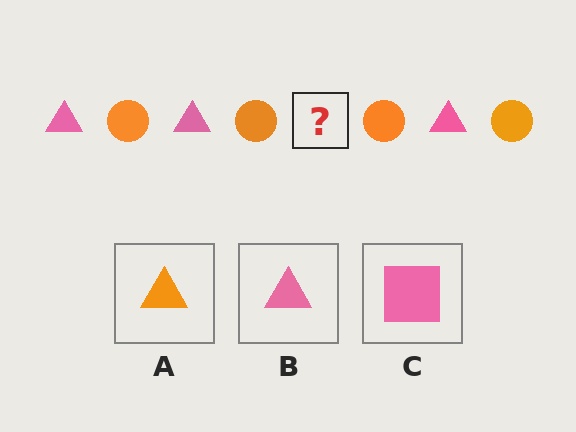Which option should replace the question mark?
Option B.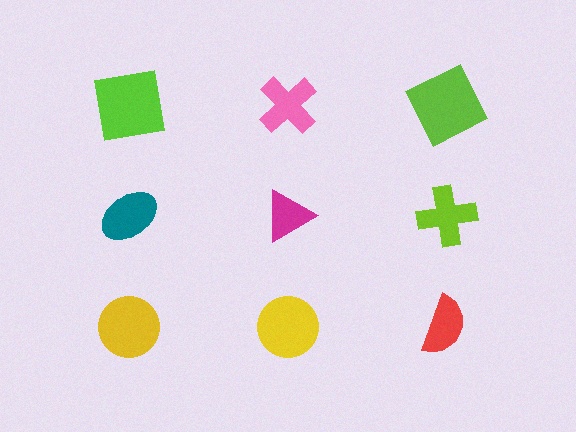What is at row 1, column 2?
A pink cross.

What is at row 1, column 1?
A lime square.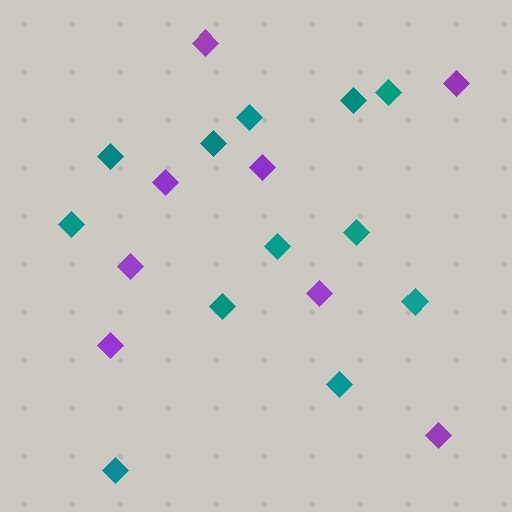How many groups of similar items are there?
There are 2 groups: one group of purple diamonds (8) and one group of teal diamonds (12).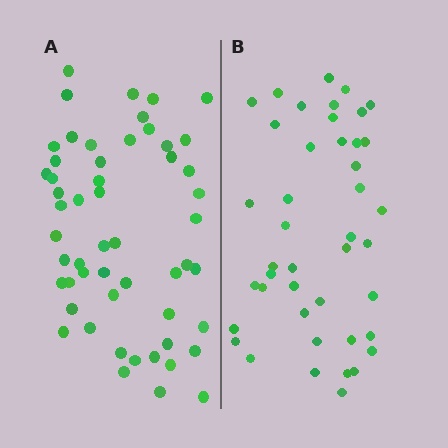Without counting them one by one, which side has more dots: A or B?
Region A (the left region) has more dots.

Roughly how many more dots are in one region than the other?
Region A has roughly 12 or so more dots than region B.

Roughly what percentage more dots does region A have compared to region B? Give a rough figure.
About 25% more.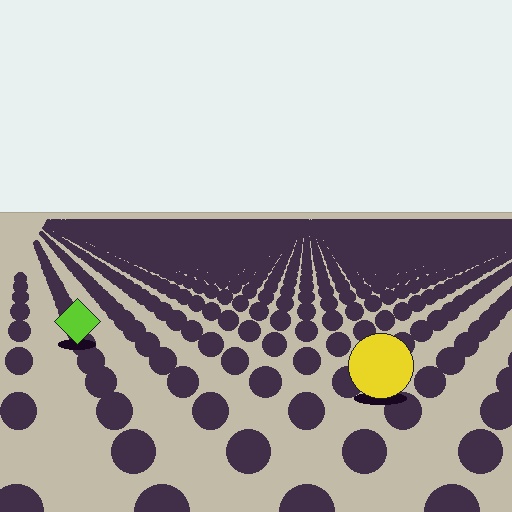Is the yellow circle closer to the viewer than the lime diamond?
Yes. The yellow circle is closer — you can tell from the texture gradient: the ground texture is coarser near it.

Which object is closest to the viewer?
The yellow circle is closest. The texture marks near it are larger and more spread out.